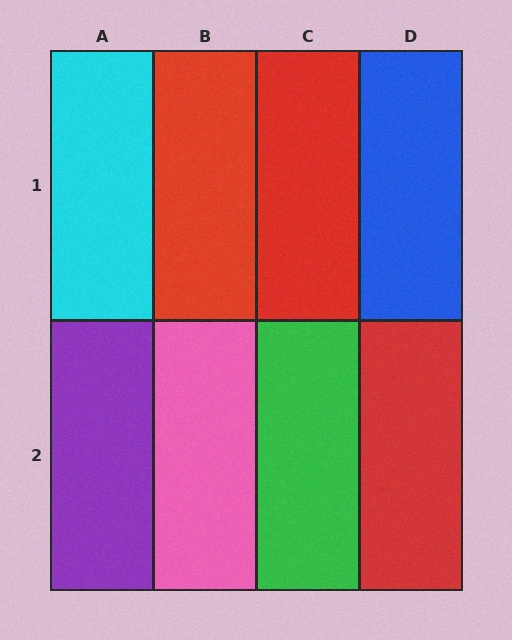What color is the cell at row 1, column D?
Blue.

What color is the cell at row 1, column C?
Red.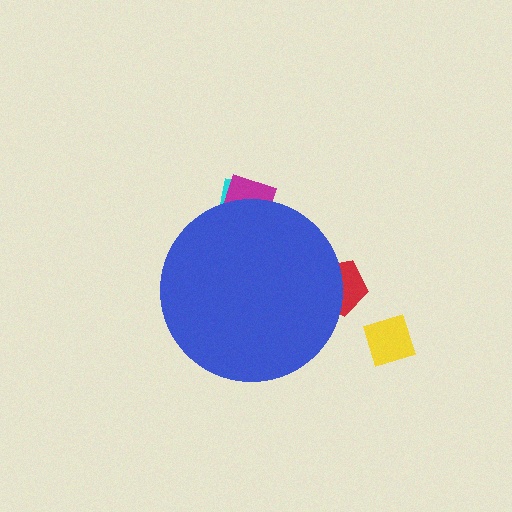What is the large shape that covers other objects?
A blue circle.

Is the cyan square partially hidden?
Yes, the cyan square is partially hidden behind the blue circle.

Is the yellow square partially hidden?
No, the yellow square is fully visible.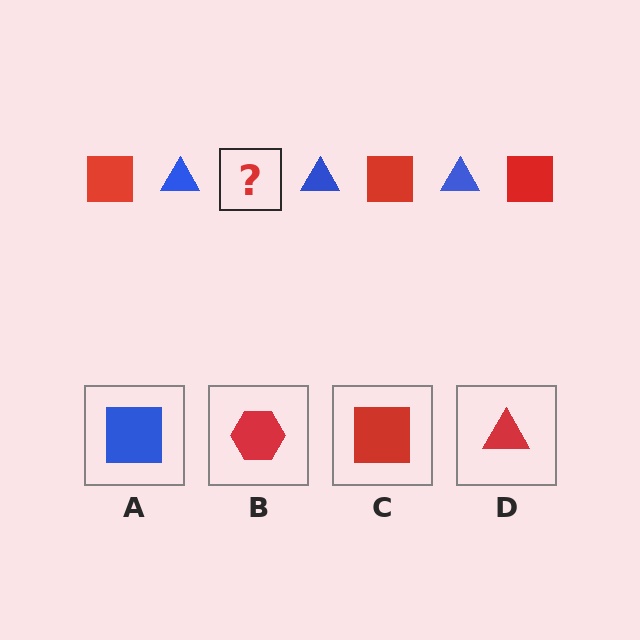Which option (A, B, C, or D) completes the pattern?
C.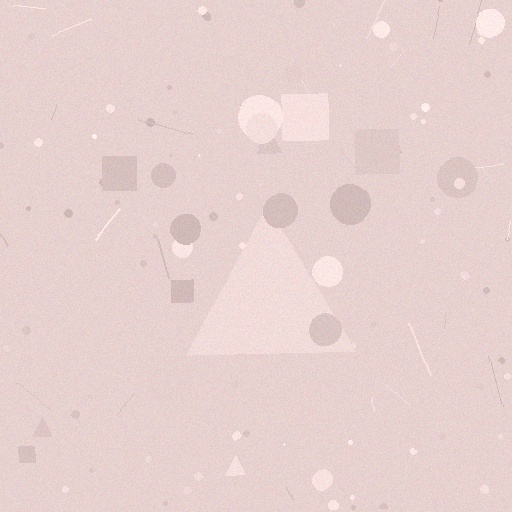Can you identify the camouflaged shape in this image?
The camouflaged shape is a triangle.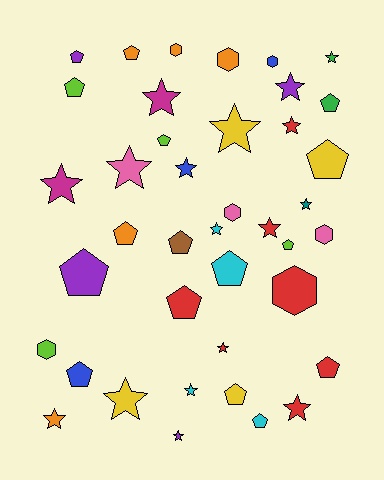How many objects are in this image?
There are 40 objects.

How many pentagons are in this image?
There are 16 pentagons.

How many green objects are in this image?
There are 2 green objects.